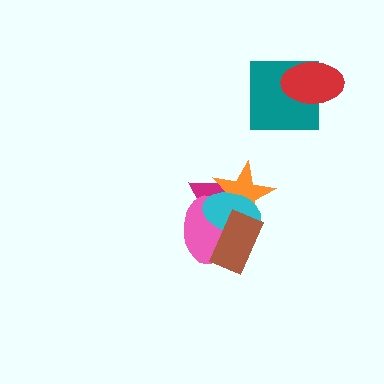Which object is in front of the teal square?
The red ellipse is in front of the teal square.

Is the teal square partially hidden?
Yes, it is partially covered by another shape.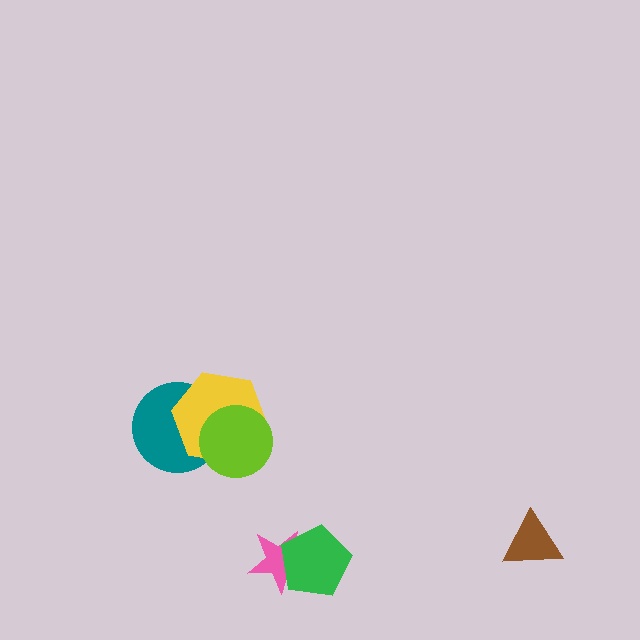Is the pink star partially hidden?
Yes, it is partially covered by another shape.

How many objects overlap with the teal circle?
2 objects overlap with the teal circle.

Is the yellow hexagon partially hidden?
Yes, it is partially covered by another shape.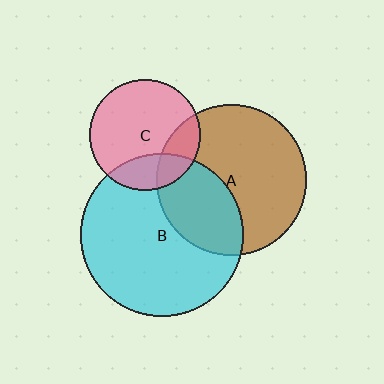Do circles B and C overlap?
Yes.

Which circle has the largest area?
Circle B (cyan).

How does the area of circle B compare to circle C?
Approximately 2.1 times.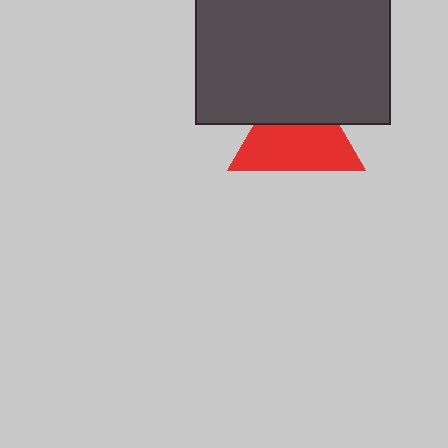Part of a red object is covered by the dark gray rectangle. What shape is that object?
It is a triangle.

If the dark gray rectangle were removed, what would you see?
You would see the complete red triangle.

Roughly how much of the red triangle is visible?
About half of it is visible (roughly 62%).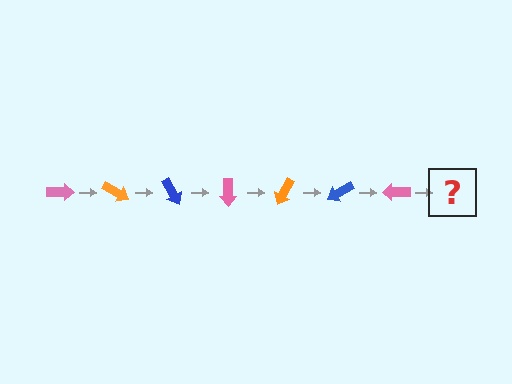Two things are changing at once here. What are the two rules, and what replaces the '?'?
The two rules are that it rotates 30 degrees each step and the color cycles through pink, orange, and blue. The '?' should be an orange arrow, rotated 210 degrees from the start.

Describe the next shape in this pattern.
It should be an orange arrow, rotated 210 degrees from the start.